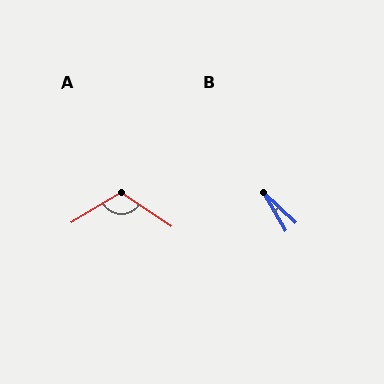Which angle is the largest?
A, at approximately 114 degrees.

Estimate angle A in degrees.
Approximately 114 degrees.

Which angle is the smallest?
B, at approximately 17 degrees.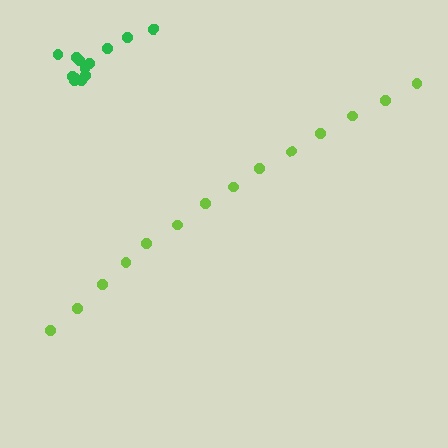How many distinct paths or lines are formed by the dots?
There are 2 distinct paths.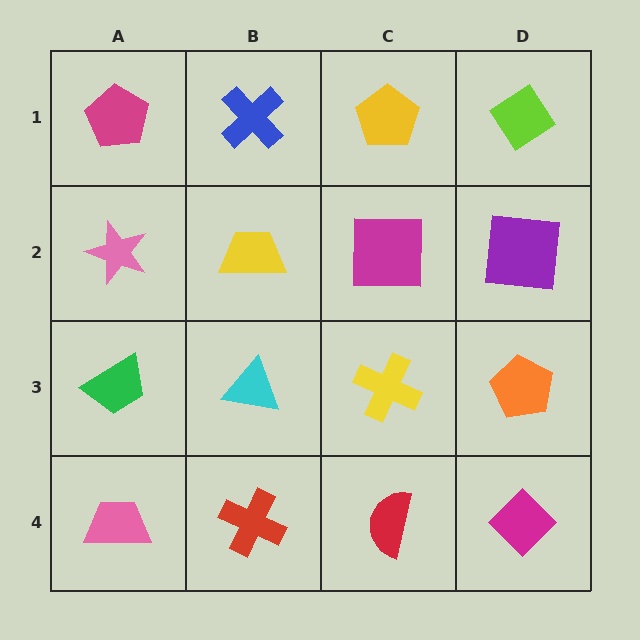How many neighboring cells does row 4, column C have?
3.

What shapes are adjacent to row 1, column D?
A purple square (row 2, column D), a yellow pentagon (row 1, column C).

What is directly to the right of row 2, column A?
A yellow trapezoid.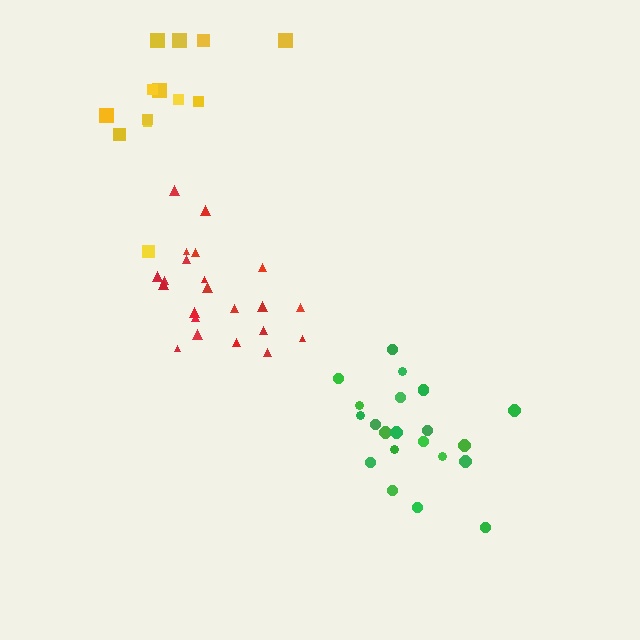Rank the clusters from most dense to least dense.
red, green, yellow.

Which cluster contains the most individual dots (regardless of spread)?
Green (22).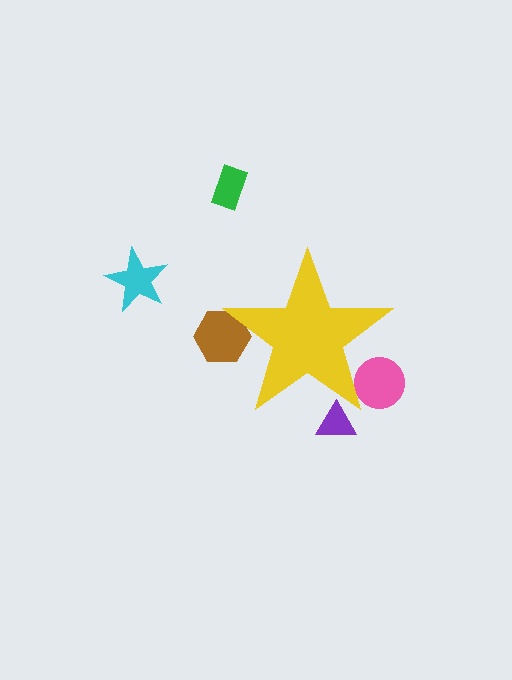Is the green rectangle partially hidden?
No, the green rectangle is fully visible.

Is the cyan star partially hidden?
No, the cyan star is fully visible.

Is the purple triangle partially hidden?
Yes, the purple triangle is partially hidden behind the yellow star.